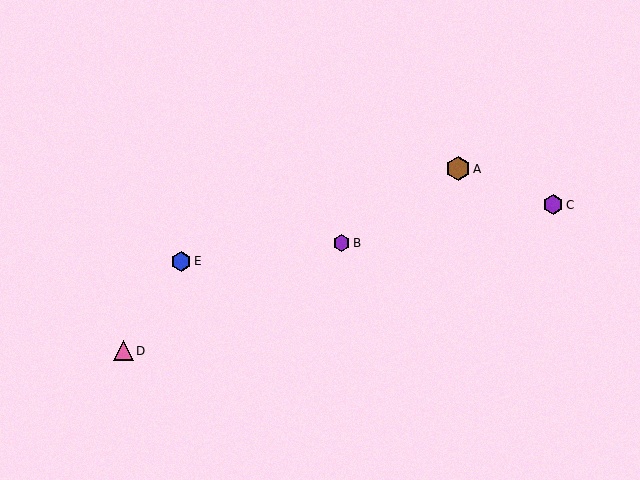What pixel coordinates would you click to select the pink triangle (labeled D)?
Click at (123, 351) to select the pink triangle D.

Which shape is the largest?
The brown hexagon (labeled A) is the largest.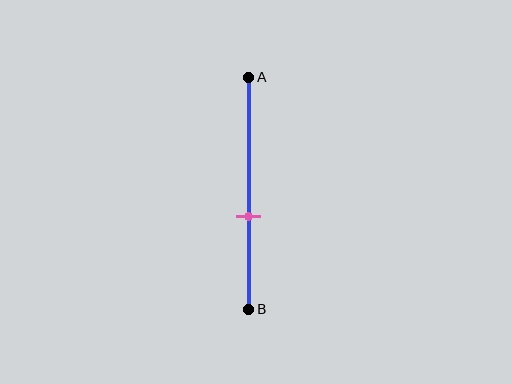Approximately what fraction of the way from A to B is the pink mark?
The pink mark is approximately 60% of the way from A to B.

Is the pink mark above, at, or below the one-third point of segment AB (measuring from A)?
The pink mark is below the one-third point of segment AB.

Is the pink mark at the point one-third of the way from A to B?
No, the mark is at about 60% from A, not at the 33% one-third point.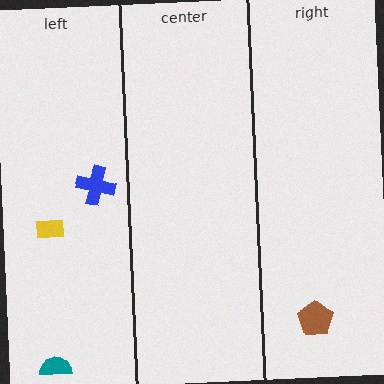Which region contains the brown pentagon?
The right region.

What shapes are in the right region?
The brown pentagon.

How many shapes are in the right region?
1.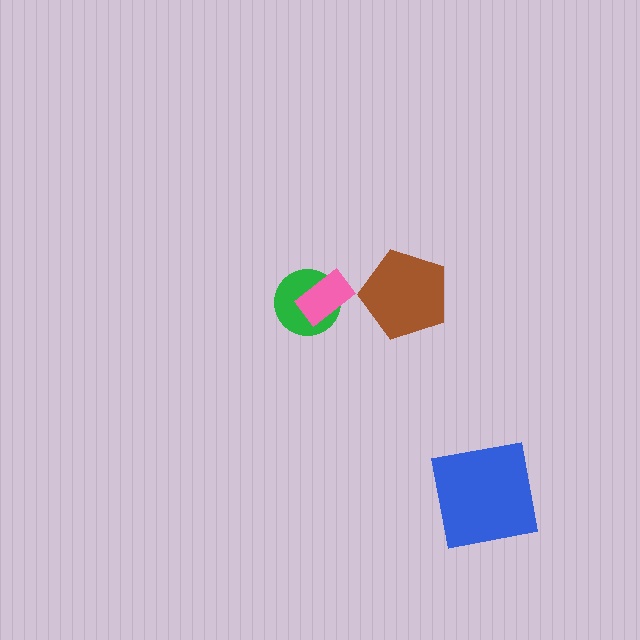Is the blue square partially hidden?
No, no other shape covers it.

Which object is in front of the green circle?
The pink rectangle is in front of the green circle.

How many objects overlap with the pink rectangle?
1 object overlaps with the pink rectangle.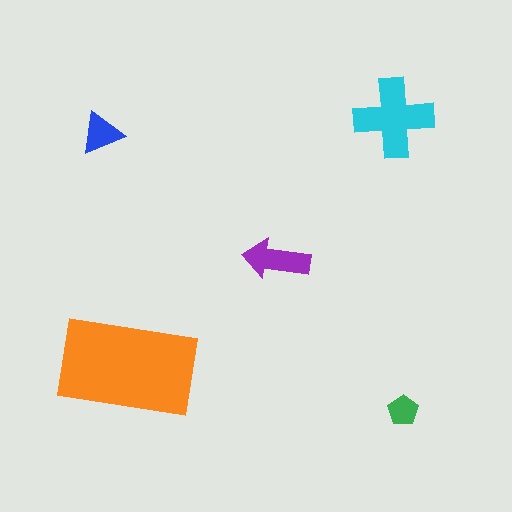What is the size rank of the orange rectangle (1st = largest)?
1st.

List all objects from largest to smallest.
The orange rectangle, the cyan cross, the purple arrow, the blue triangle, the green pentagon.